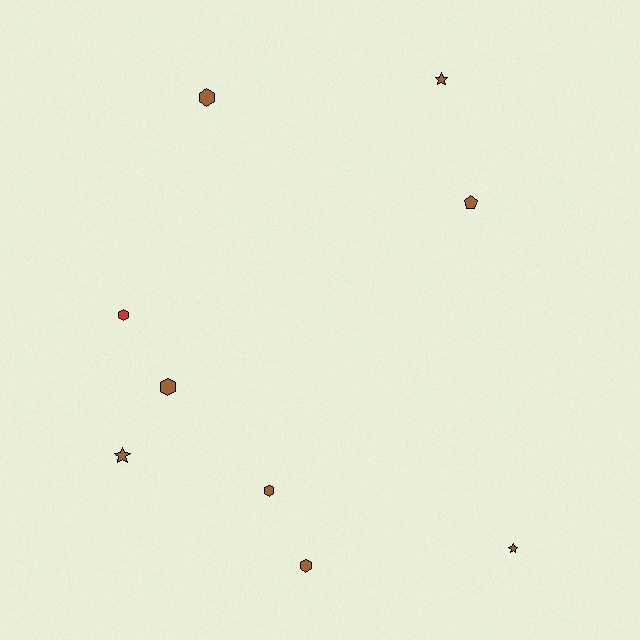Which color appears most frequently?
Brown, with 8 objects.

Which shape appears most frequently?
Hexagon, with 5 objects.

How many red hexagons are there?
There is 1 red hexagon.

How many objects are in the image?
There are 9 objects.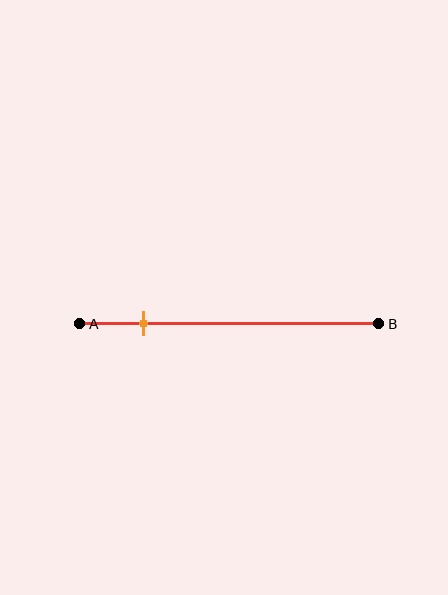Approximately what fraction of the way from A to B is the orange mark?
The orange mark is approximately 20% of the way from A to B.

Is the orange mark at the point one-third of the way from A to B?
No, the mark is at about 20% from A, not at the 33% one-third point.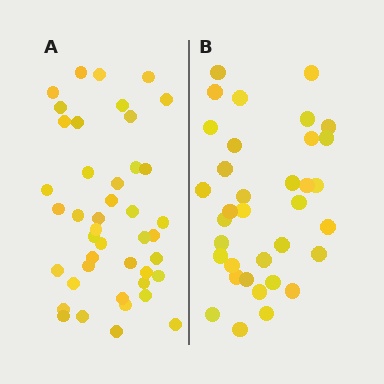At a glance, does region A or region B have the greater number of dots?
Region A (the left region) has more dots.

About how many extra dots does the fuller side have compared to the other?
Region A has roughly 8 or so more dots than region B.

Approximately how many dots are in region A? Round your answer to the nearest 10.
About 40 dots. (The exact count is 43, which rounds to 40.)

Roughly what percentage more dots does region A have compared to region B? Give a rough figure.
About 25% more.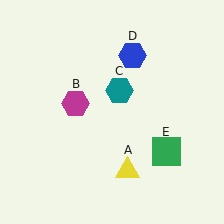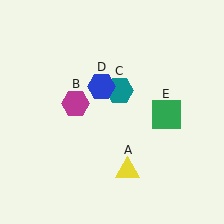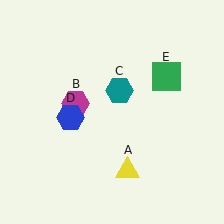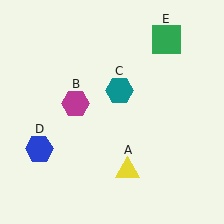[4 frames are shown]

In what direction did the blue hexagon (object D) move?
The blue hexagon (object D) moved down and to the left.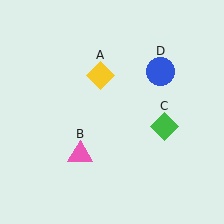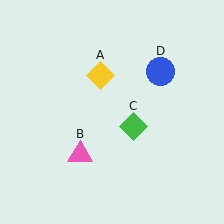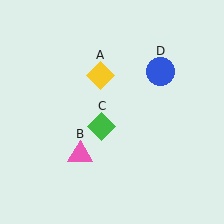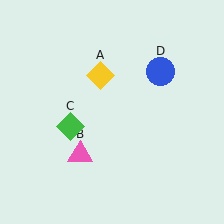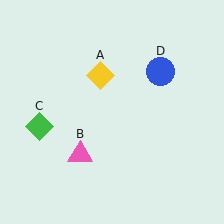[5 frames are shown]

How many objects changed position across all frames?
1 object changed position: green diamond (object C).